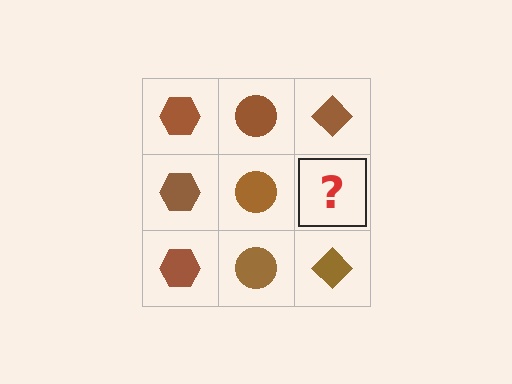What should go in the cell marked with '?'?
The missing cell should contain a brown diamond.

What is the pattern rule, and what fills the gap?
The rule is that each column has a consistent shape. The gap should be filled with a brown diamond.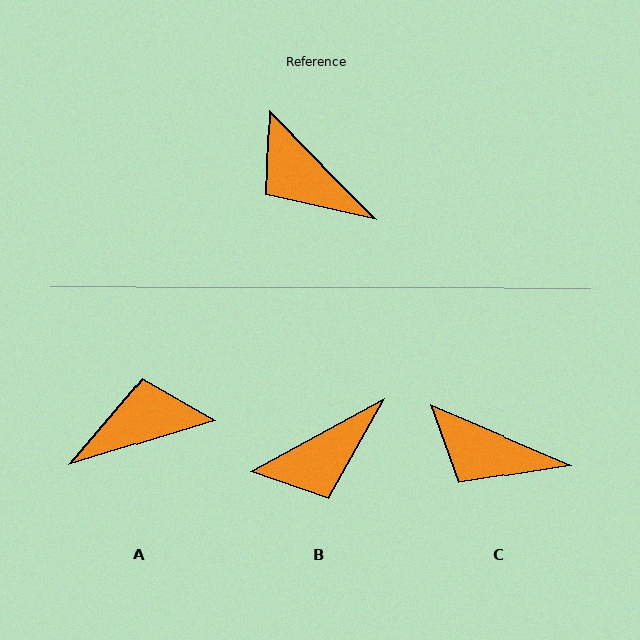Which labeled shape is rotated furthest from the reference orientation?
A, about 118 degrees away.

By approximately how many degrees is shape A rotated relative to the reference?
Approximately 118 degrees clockwise.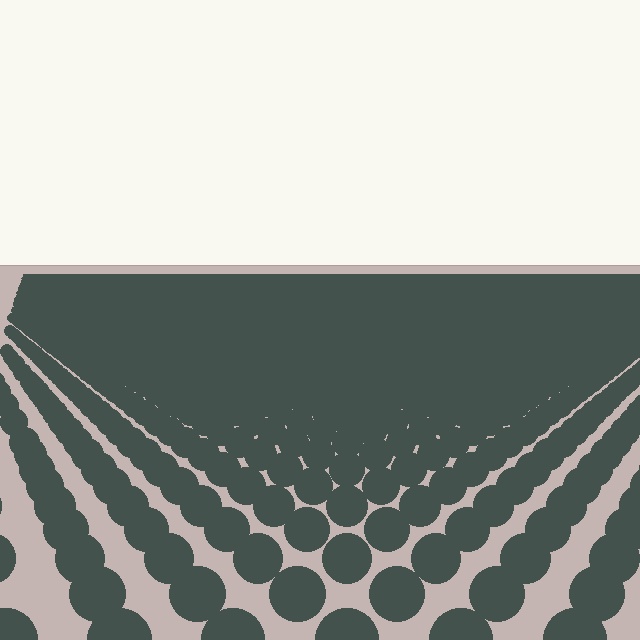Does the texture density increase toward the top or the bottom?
Density increases toward the top.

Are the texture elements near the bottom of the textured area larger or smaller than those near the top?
Larger. Near the bottom, elements are closer to the viewer and appear at a bigger on-screen size.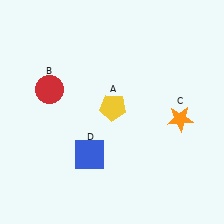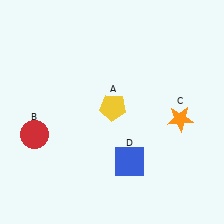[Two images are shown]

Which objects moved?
The objects that moved are: the red circle (B), the blue square (D).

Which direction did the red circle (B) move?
The red circle (B) moved down.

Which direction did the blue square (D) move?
The blue square (D) moved right.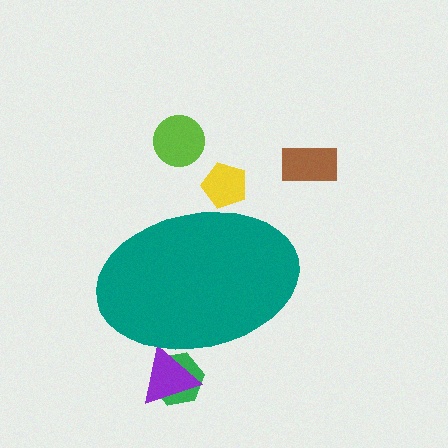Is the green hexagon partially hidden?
Yes, the green hexagon is partially hidden behind the teal ellipse.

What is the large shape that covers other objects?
A teal ellipse.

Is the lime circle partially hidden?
No, the lime circle is fully visible.